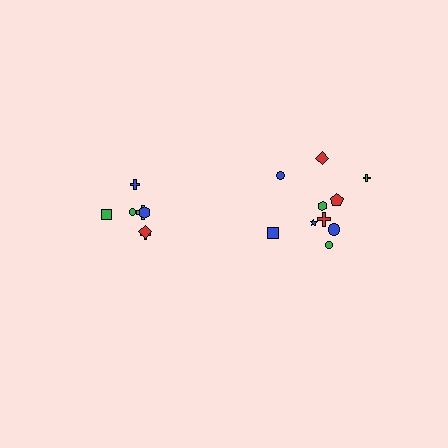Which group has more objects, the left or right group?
The right group.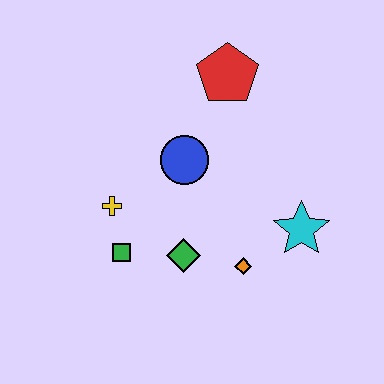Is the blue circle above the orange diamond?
Yes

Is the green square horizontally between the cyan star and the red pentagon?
No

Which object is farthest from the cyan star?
The yellow cross is farthest from the cyan star.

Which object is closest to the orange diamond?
The green diamond is closest to the orange diamond.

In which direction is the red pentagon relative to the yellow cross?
The red pentagon is above the yellow cross.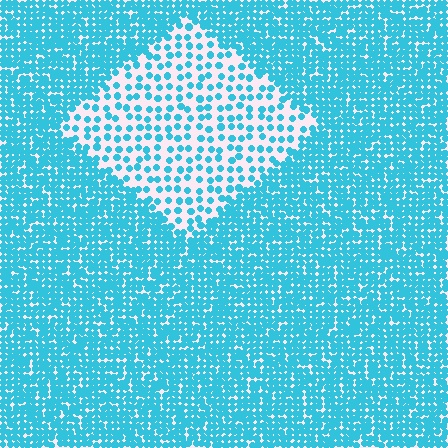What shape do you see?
I see a diamond.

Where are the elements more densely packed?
The elements are more densely packed outside the diamond boundary.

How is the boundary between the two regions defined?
The boundary is defined by a change in element density (approximately 2.7x ratio). All elements are the same color, size, and shape.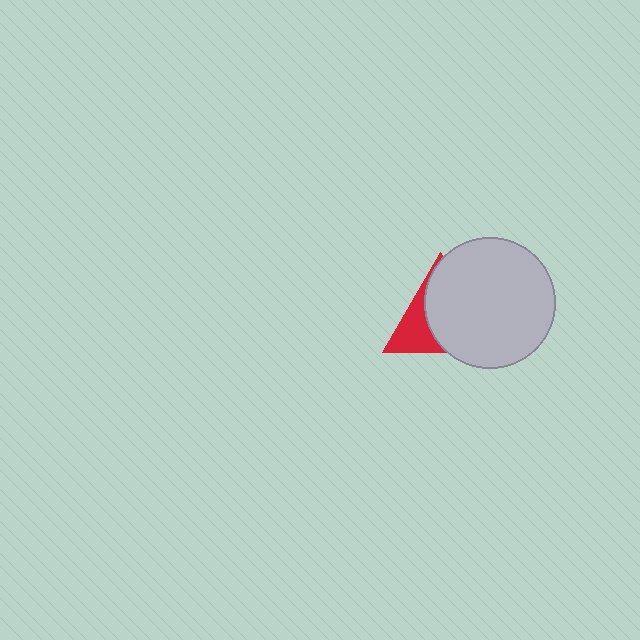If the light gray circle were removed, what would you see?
You would see the complete red triangle.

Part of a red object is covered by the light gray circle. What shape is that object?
It is a triangle.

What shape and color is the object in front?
The object in front is a light gray circle.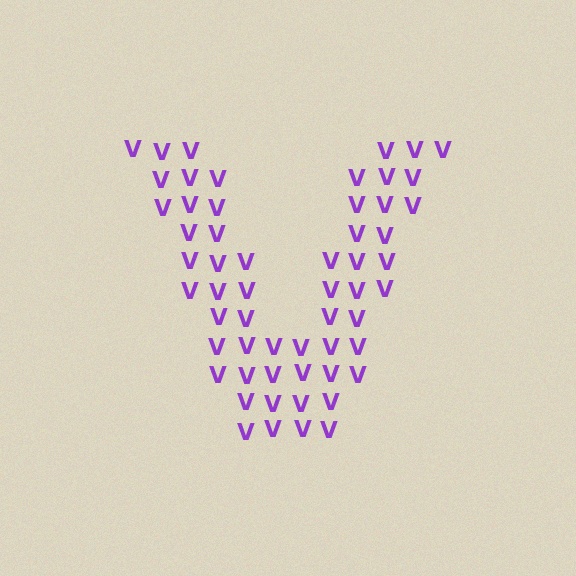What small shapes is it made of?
It is made of small letter V's.